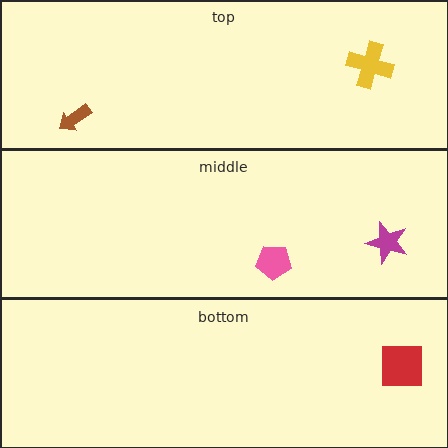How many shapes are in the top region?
2.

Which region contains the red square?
The bottom region.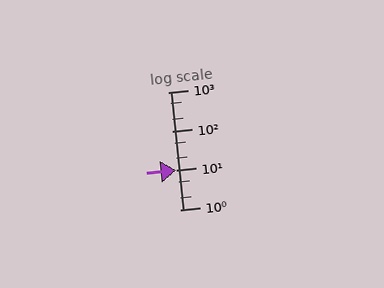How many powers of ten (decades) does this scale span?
The scale spans 3 decades, from 1 to 1000.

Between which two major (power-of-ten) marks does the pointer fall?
The pointer is between 10 and 100.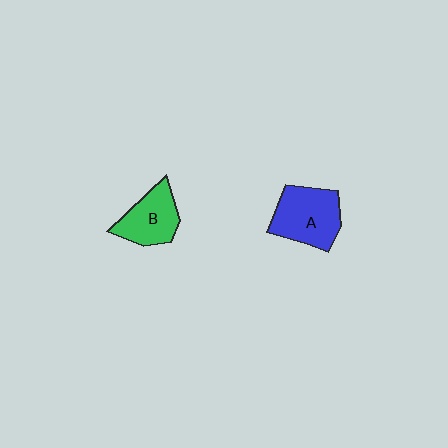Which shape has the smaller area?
Shape B (green).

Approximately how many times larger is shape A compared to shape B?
Approximately 1.3 times.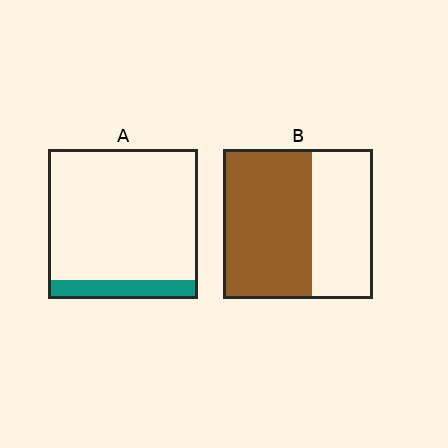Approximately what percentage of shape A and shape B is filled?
A is approximately 15% and B is approximately 60%.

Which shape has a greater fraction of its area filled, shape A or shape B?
Shape B.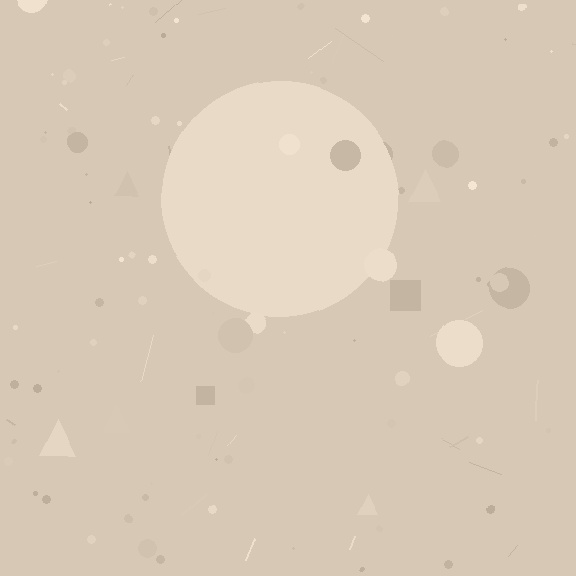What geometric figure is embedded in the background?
A circle is embedded in the background.